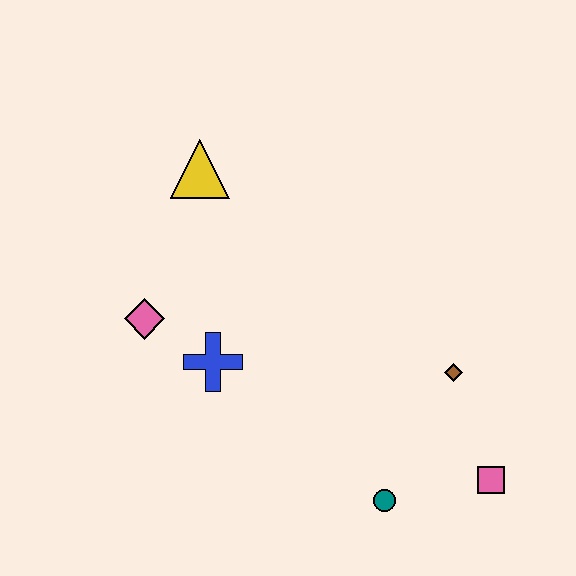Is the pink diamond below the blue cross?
No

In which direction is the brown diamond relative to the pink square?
The brown diamond is above the pink square.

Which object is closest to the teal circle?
The pink square is closest to the teal circle.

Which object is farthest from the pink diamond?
The pink square is farthest from the pink diamond.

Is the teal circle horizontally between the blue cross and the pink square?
Yes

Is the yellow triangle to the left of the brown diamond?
Yes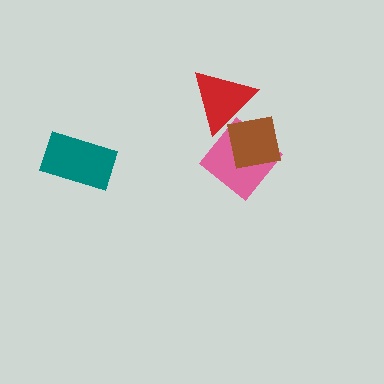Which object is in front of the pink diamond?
The brown square is in front of the pink diamond.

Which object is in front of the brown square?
The red triangle is in front of the brown square.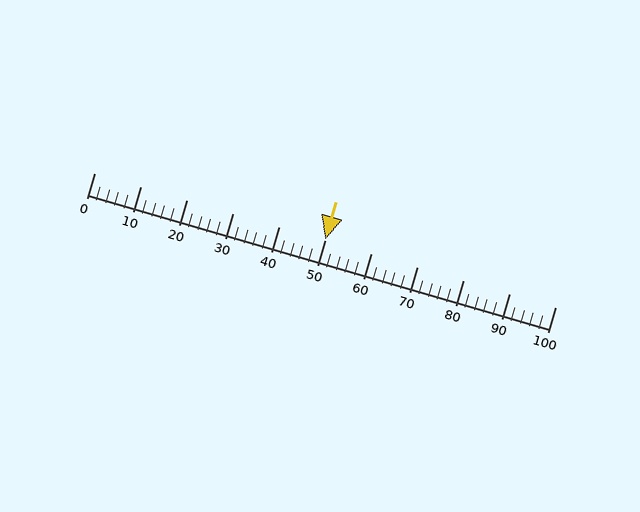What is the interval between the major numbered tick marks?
The major tick marks are spaced 10 units apart.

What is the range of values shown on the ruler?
The ruler shows values from 0 to 100.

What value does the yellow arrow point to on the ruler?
The yellow arrow points to approximately 50.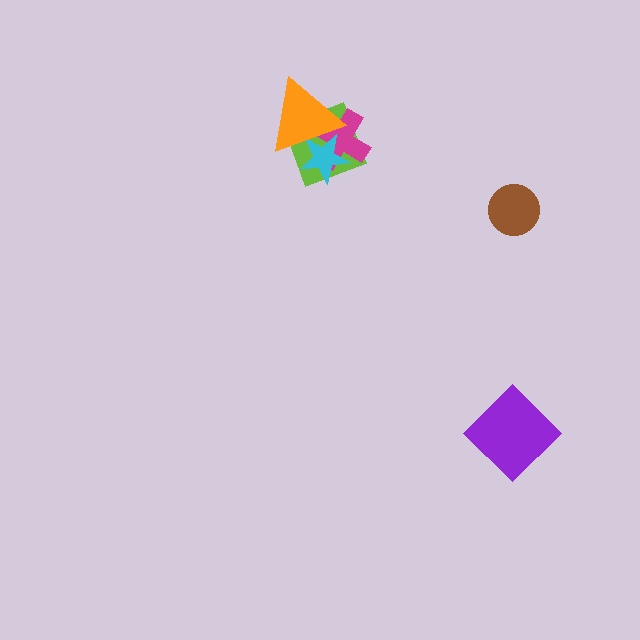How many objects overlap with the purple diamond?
0 objects overlap with the purple diamond.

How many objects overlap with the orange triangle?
3 objects overlap with the orange triangle.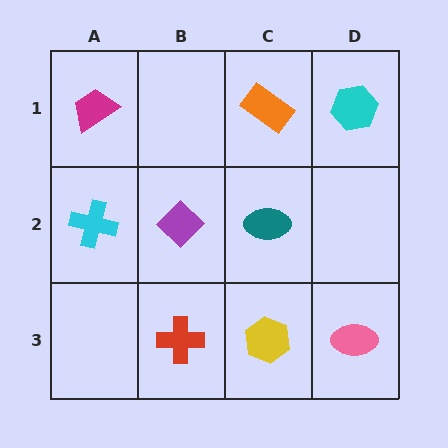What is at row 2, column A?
A cyan cross.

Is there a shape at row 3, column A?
No, that cell is empty.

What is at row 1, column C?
An orange rectangle.